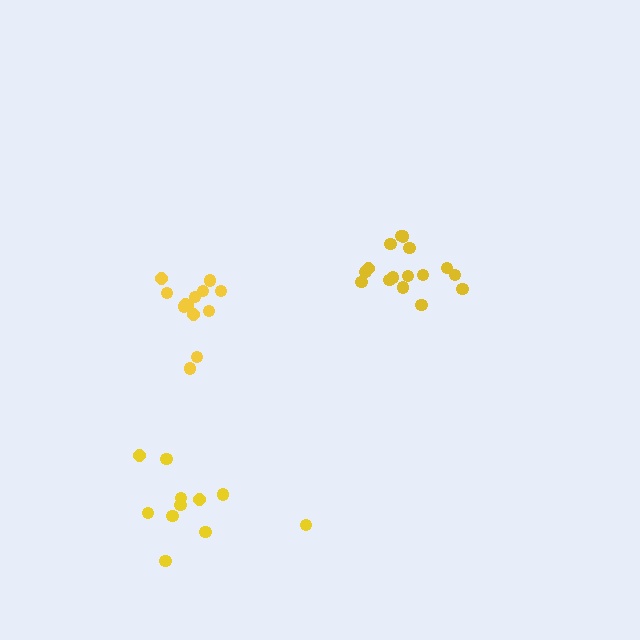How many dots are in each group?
Group 1: 16 dots, Group 2: 14 dots, Group 3: 11 dots (41 total).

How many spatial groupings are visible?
There are 3 spatial groupings.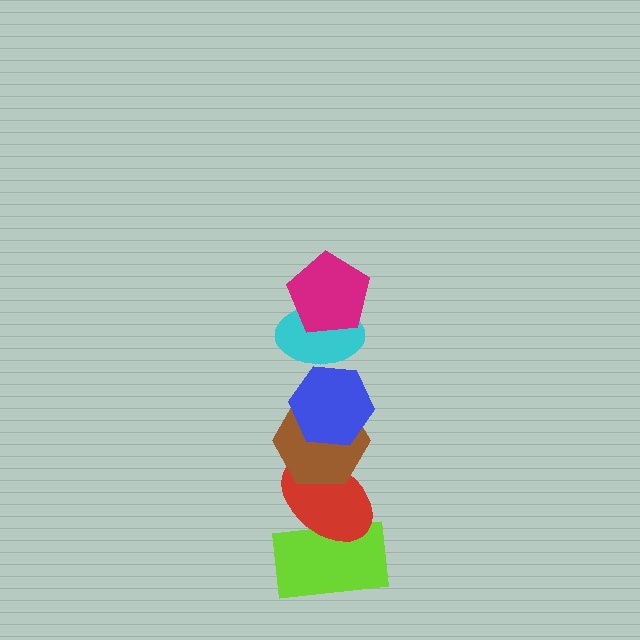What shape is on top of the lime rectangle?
The red ellipse is on top of the lime rectangle.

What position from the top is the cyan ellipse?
The cyan ellipse is 2nd from the top.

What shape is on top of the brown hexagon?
The blue hexagon is on top of the brown hexagon.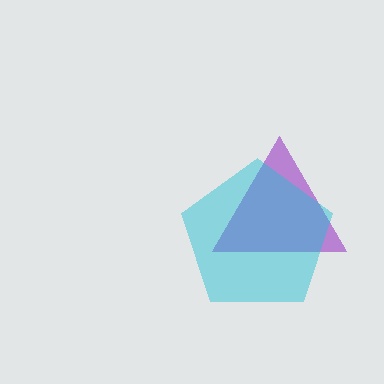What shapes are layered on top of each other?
The layered shapes are: a purple triangle, a cyan pentagon.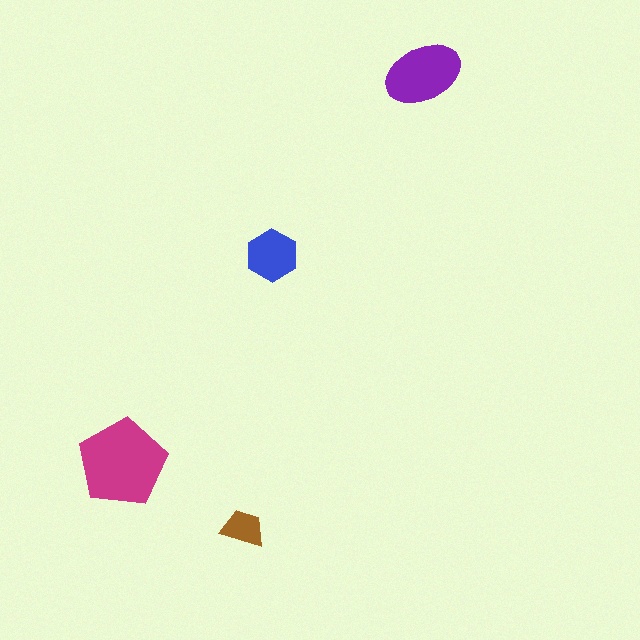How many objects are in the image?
There are 4 objects in the image.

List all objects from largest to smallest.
The magenta pentagon, the purple ellipse, the blue hexagon, the brown trapezoid.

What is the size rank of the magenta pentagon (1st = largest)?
1st.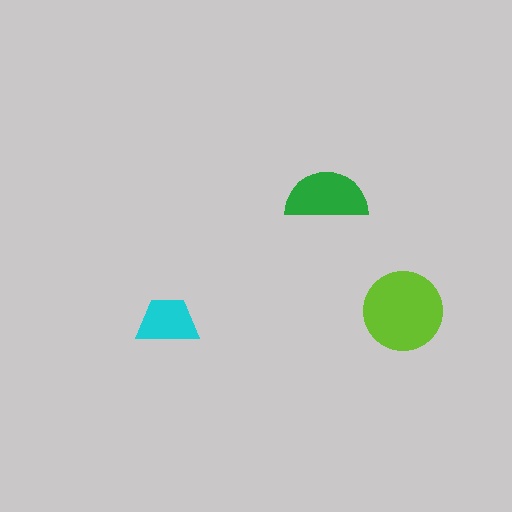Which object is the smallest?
The cyan trapezoid.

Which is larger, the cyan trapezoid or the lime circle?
The lime circle.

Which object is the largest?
The lime circle.